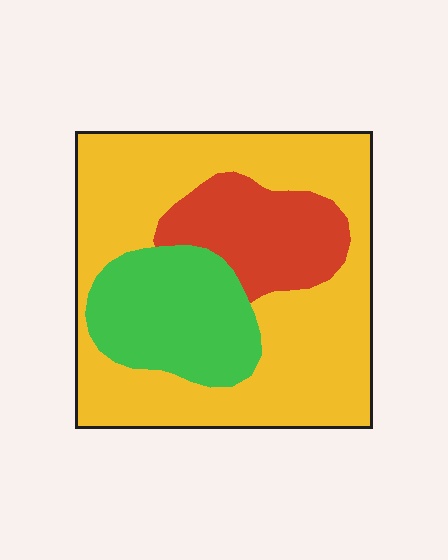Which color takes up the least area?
Red, at roughly 20%.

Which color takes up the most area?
Yellow, at roughly 60%.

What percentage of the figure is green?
Green takes up about one fifth (1/5) of the figure.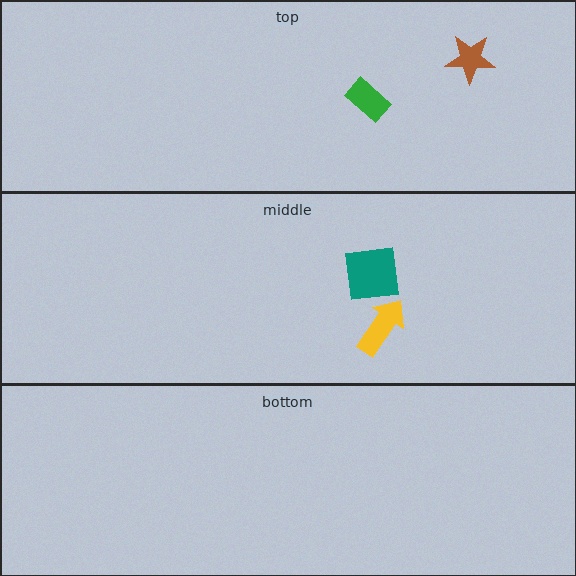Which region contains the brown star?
The top region.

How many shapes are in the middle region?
2.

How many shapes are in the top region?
2.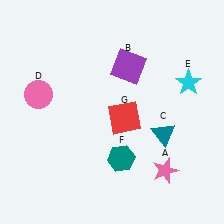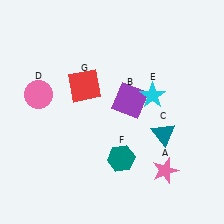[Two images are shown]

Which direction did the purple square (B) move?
The purple square (B) moved down.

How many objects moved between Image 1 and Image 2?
3 objects moved between the two images.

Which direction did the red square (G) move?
The red square (G) moved left.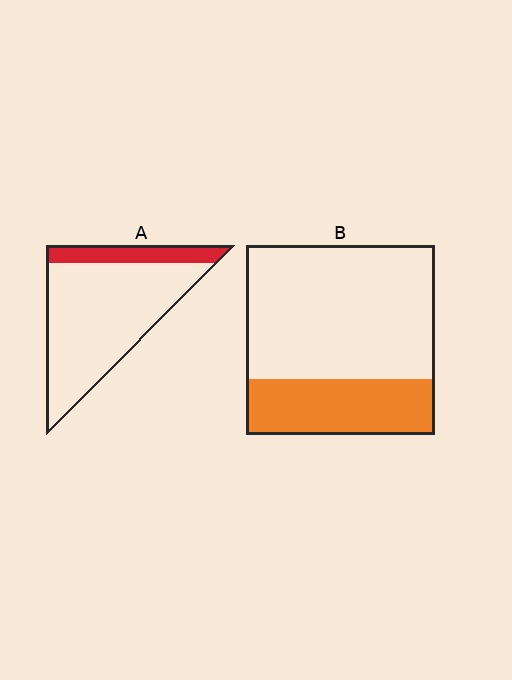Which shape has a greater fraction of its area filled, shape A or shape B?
Shape B.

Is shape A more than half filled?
No.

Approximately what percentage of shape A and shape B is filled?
A is approximately 20% and B is approximately 30%.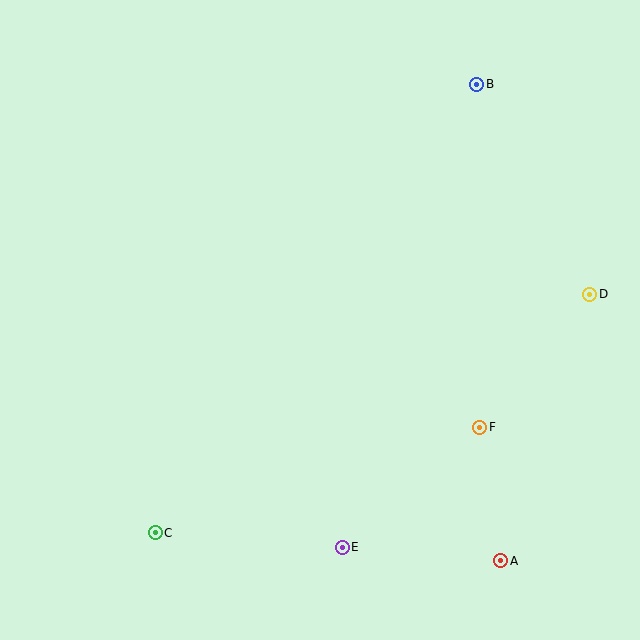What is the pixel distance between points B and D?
The distance between B and D is 238 pixels.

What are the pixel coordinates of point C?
Point C is at (155, 533).